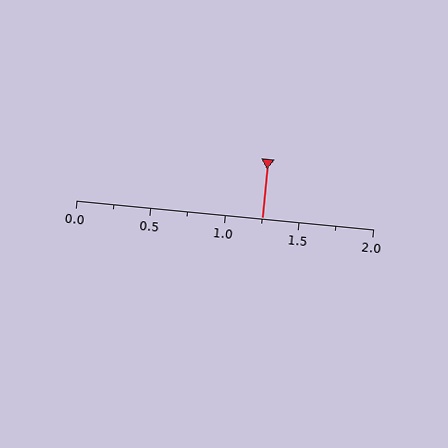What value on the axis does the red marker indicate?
The marker indicates approximately 1.25.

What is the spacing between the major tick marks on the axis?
The major ticks are spaced 0.5 apart.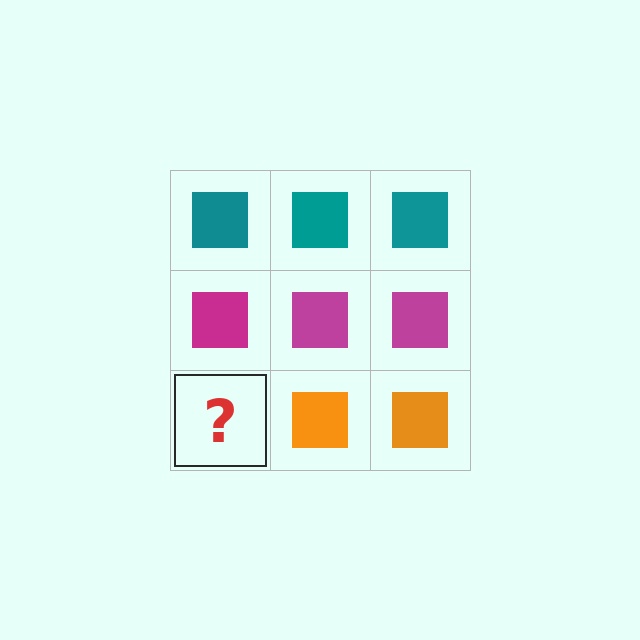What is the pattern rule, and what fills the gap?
The rule is that each row has a consistent color. The gap should be filled with an orange square.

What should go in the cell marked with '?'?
The missing cell should contain an orange square.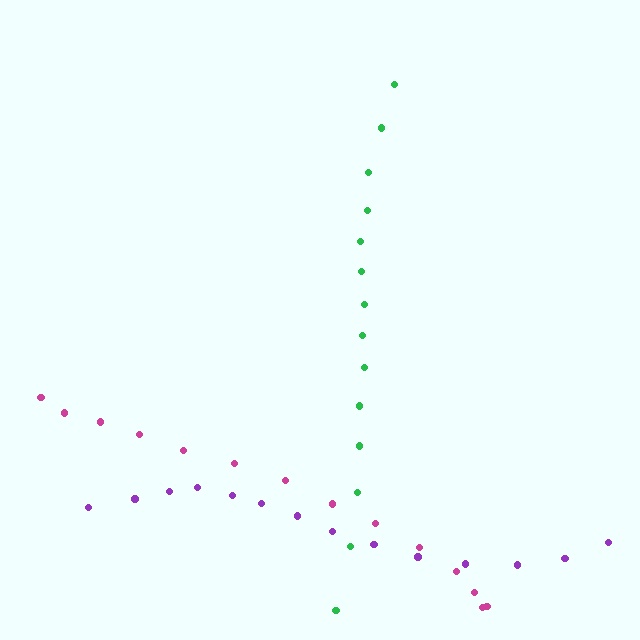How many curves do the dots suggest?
There are 3 distinct paths.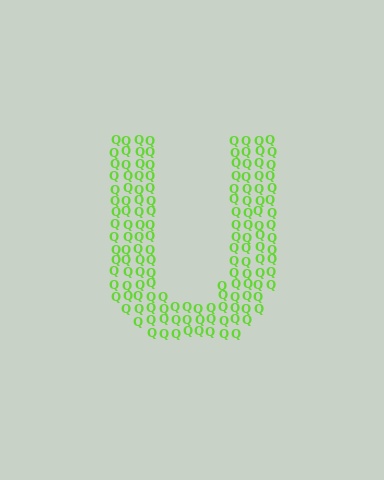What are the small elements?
The small elements are letter Q's.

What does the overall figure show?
The overall figure shows the letter U.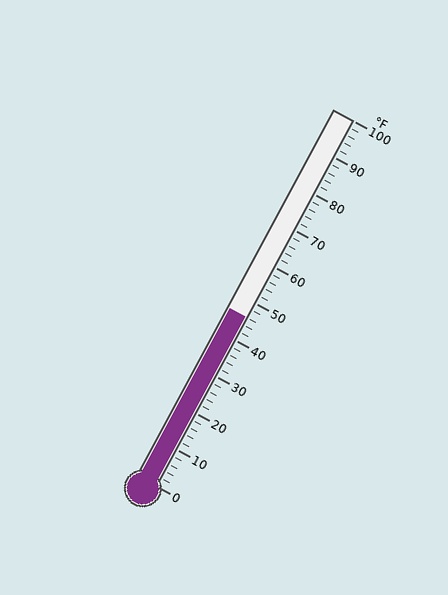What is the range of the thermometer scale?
The thermometer scale ranges from 0°F to 100°F.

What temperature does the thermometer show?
The thermometer shows approximately 46°F.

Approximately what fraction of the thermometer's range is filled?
The thermometer is filled to approximately 45% of its range.